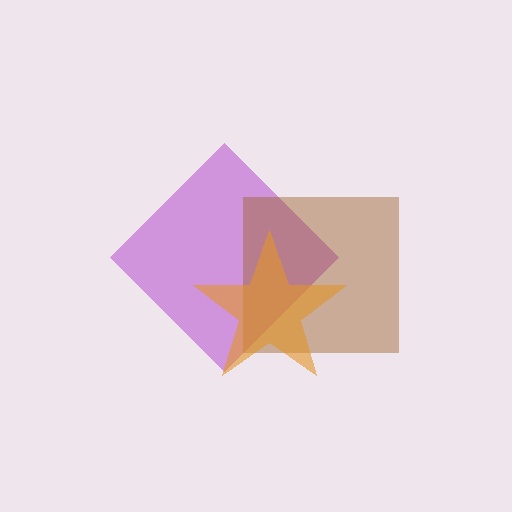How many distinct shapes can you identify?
There are 3 distinct shapes: a purple diamond, a brown square, an orange star.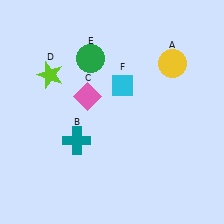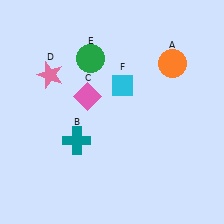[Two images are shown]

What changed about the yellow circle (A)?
In Image 1, A is yellow. In Image 2, it changed to orange.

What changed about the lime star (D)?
In Image 1, D is lime. In Image 2, it changed to pink.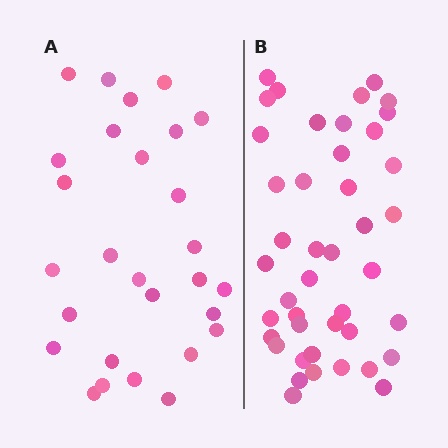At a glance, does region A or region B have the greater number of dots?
Region B (the right region) has more dots.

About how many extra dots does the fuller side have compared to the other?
Region B has approximately 15 more dots than region A.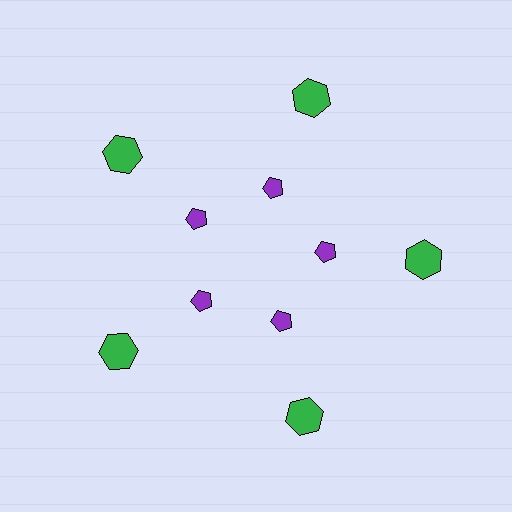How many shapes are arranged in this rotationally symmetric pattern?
There are 10 shapes, arranged in 5 groups of 2.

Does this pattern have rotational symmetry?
Yes, this pattern has 5-fold rotational symmetry. It looks the same after rotating 72 degrees around the center.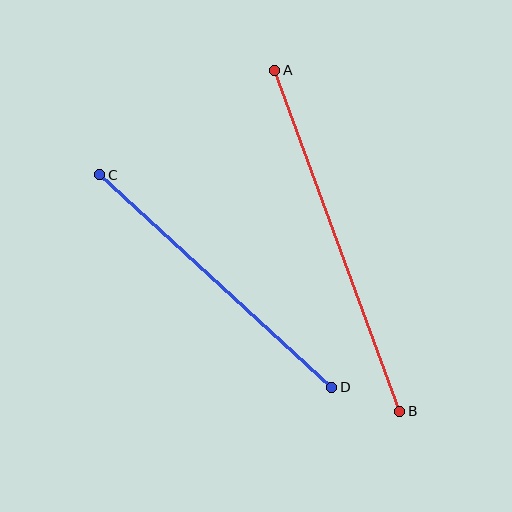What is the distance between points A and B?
The distance is approximately 363 pixels.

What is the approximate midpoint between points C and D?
The midpoint is at approximately (216, 281) pixels.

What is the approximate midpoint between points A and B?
The midpoint is at approximately (337, 241) pixels.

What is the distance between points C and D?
The distance is approximately 314 pixels.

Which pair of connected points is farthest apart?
Points A and B are farthest apart.